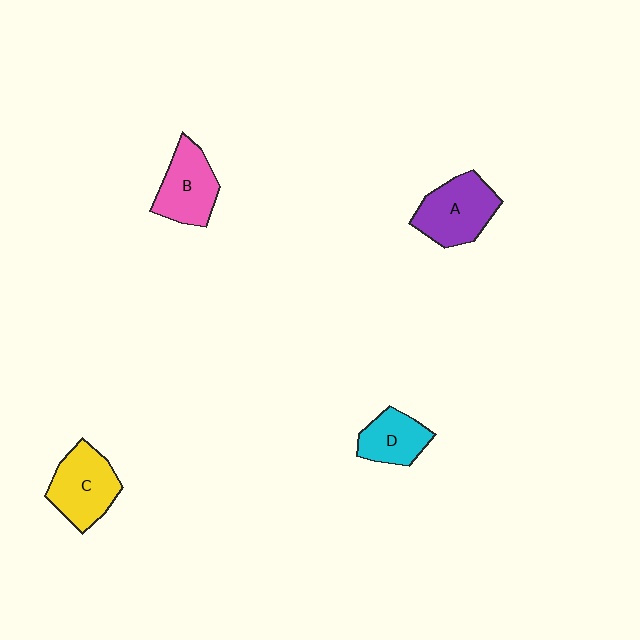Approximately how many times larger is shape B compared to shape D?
Approximately 1.3 times.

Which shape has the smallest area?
Shape D (cyan).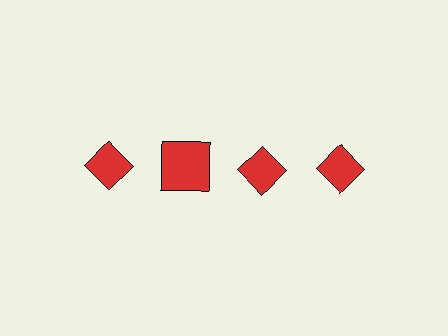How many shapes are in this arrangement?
There are 4 shapes arranged in a grid pattern.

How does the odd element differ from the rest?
It has a different shape: square instead of diamond.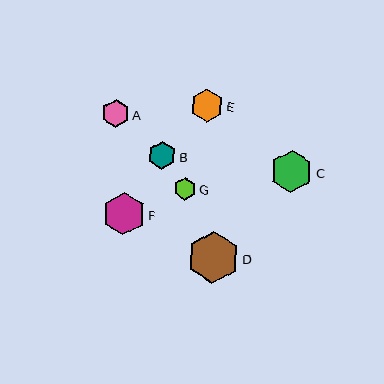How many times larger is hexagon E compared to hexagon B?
Hexagon E is approximately 1.2 times the size of hexagon B.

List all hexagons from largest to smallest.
From largest to smallest: D, F, C, E, A, B, G.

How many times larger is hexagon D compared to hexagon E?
Hexagon D is approximately 1.6 times the size of hexagon E.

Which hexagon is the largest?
Hexagon D is the largest with a size of approximately 52 pixels.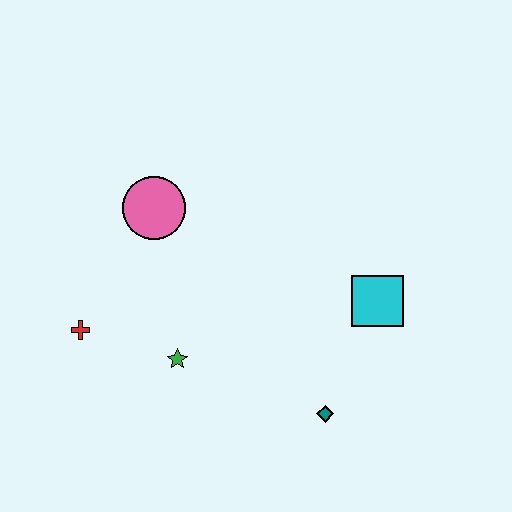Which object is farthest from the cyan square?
The red cross is farthest from the cyan square.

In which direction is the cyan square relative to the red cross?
The cyan square is to the right of the red cross.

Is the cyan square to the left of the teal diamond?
No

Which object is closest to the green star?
The red cross is closest to the green star.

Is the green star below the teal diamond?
No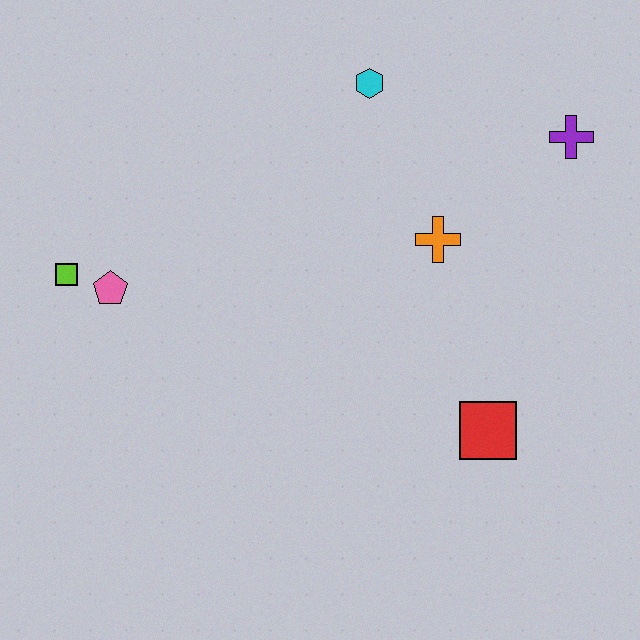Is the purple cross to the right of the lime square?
Yes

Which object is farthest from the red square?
The lime square is farthest from the red square.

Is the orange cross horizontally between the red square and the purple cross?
No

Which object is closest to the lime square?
The pink pentagon is closest to the lime square.